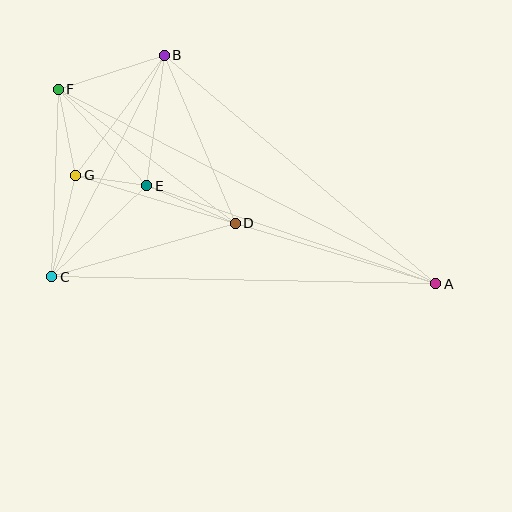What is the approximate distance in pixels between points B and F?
The distance between B and F is approximately 111 pixels.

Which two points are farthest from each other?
Points A and F are farthest from each other.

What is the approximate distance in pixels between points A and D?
The distance between A and D is approximately 210 pixels.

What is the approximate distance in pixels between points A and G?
The distance between A and G is approximately 376 pixels.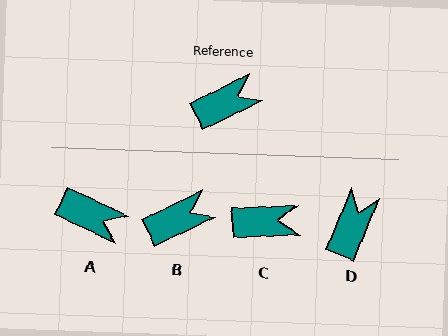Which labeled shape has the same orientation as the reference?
B.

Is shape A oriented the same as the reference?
No, it is off by about 51 degrees.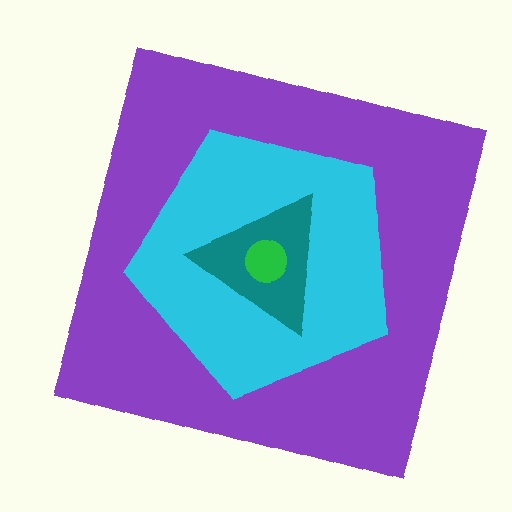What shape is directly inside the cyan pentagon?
The teal triangle.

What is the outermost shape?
The purple square.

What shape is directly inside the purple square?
The cyan pentagon.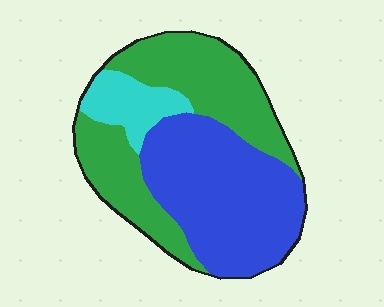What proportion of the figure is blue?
Blue covers 45% of the figure.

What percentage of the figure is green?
Green takes up between a quarter and a half of the figure.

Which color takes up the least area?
Cyan, at roughly 10%.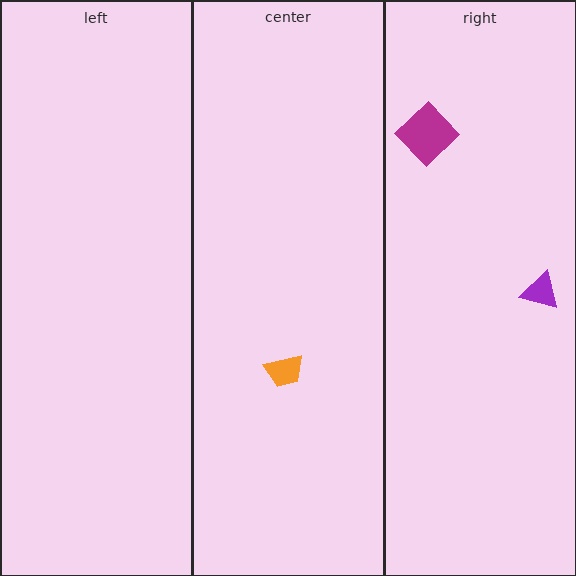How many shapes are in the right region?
2.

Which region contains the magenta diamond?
The right region.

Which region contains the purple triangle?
The right region.